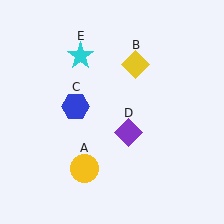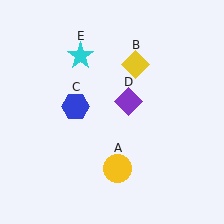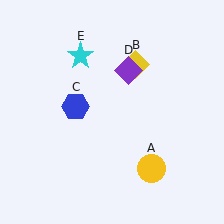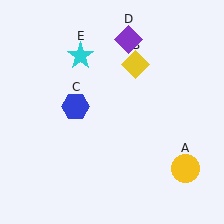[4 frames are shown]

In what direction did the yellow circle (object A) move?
The yellow circle (object A) moved right.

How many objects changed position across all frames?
2 objects changed position: yellow circle (object A), purple diamond (object D).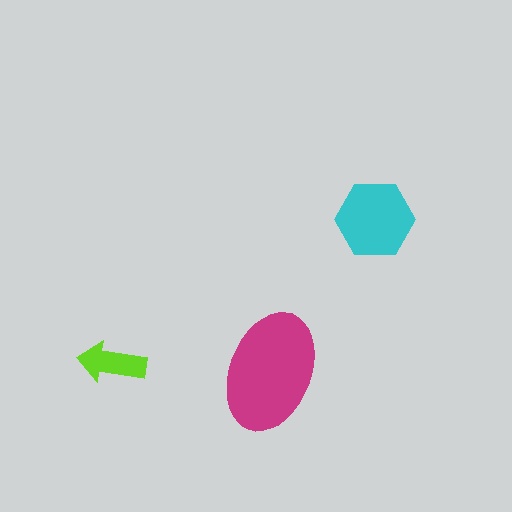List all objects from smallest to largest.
The lime arrow, the cyan hexagon, the magenta ellipse.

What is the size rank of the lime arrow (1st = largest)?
3rd.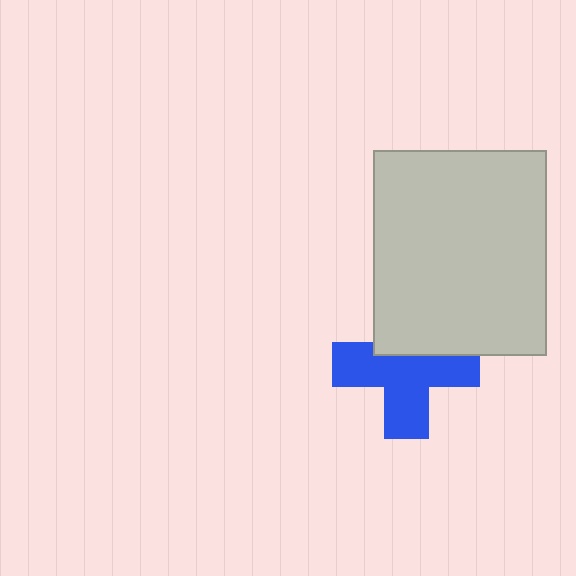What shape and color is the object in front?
The object in front is a light gray rectangle.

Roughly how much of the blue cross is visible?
Most of it is visible (roughly 67%).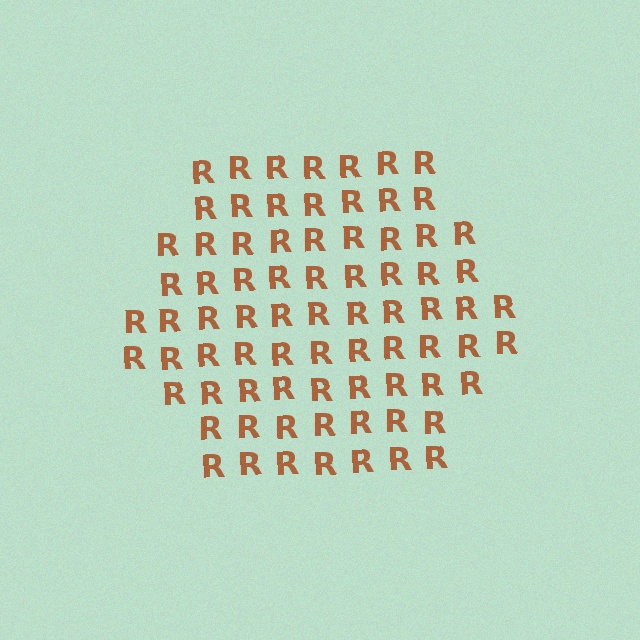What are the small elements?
The small elements are letter R's.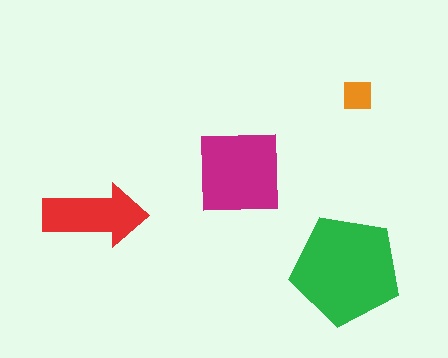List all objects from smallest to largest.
The orange square, the red arrow, the magenta square, the green pentagon.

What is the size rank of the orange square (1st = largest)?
4th.